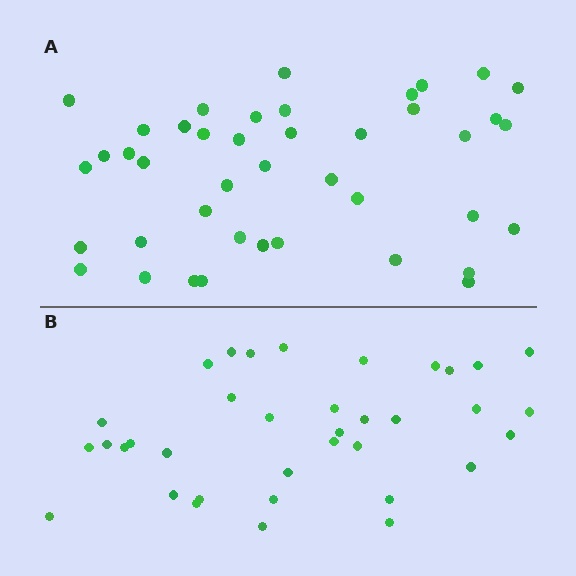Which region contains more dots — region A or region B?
Region A (the top region) has more dots.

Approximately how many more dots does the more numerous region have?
Region A has about 6 more dots than region B.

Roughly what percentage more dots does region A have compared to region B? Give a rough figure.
About 15% more.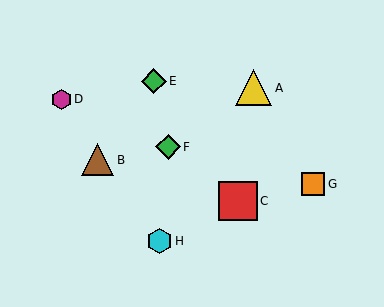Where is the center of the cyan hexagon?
The center of the cyan hexagon is at (159, 241).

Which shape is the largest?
The red square (labeled C) is the largest.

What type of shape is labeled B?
Shape B is a brown triangle.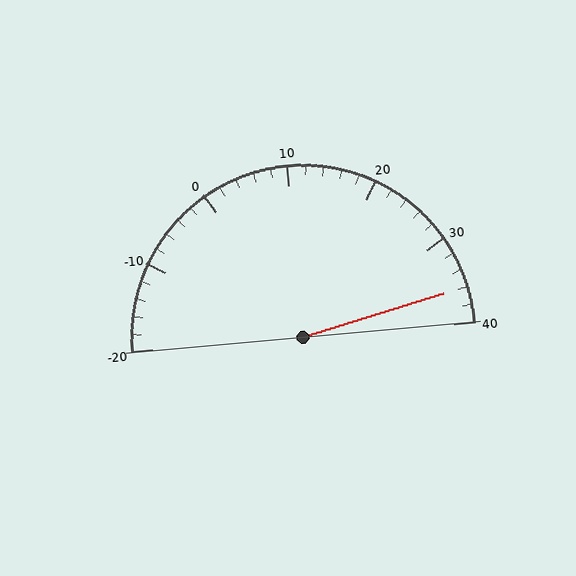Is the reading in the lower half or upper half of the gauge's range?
The reading is in the upper half of the range (-20 to 40).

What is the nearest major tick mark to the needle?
The nearest major tick mark is 40.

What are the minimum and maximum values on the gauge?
The gauge ranges from -20 to 40.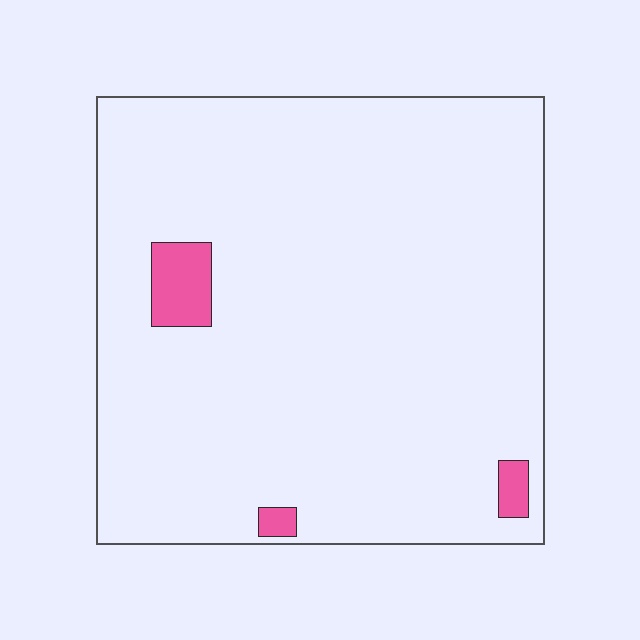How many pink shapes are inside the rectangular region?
3.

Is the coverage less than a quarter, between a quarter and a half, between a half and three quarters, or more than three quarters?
Less than a quarter.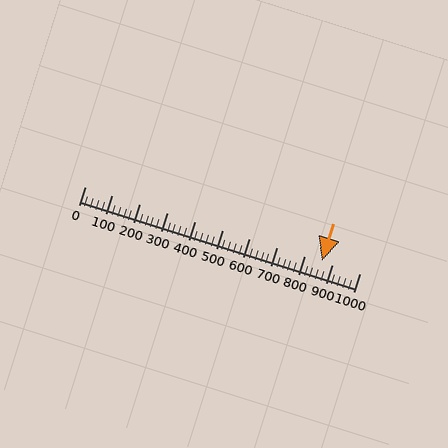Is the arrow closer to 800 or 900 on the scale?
The arrow is closer to 900.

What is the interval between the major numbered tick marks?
The major tick marks are spaced 100 units apart.